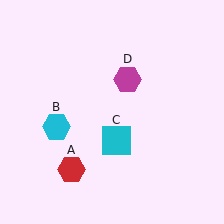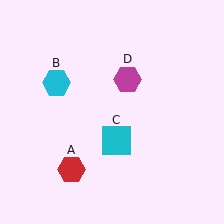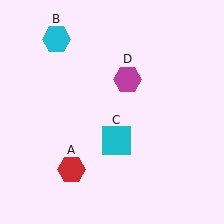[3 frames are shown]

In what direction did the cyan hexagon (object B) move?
The cyan hexagon (object B) moved up.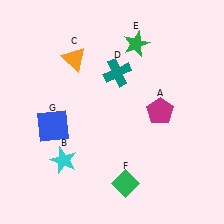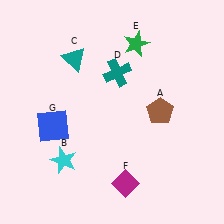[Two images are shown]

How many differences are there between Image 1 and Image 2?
There are 3 differences between the two images.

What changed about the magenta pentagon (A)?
In Image 1, A is magenta. In Image 2, it changed to brown.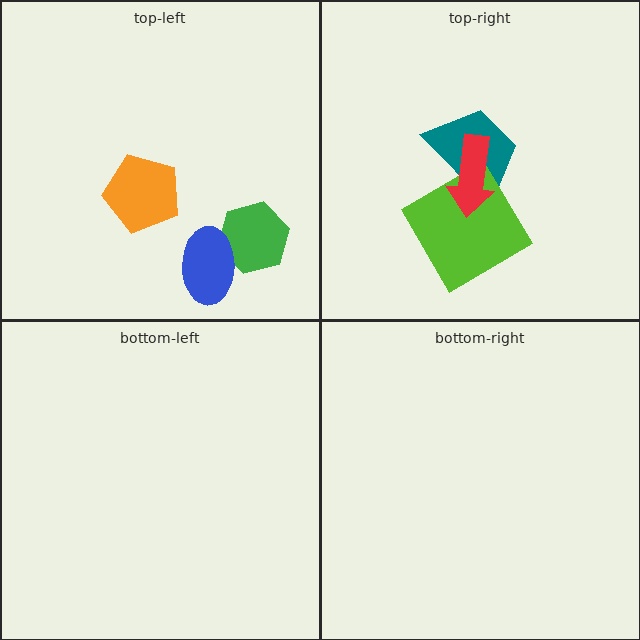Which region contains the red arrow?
The top-right region.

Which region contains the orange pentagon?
The top-left region.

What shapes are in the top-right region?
The teal trapezoid, the lime diamond, the red arrow.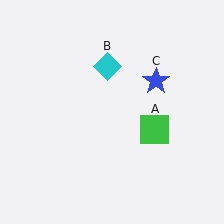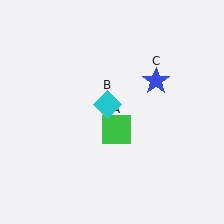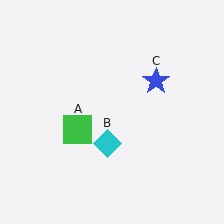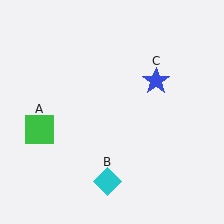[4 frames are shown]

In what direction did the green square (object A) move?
The green square (object A) moved left.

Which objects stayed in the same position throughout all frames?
Blue star (object C) remained stationary.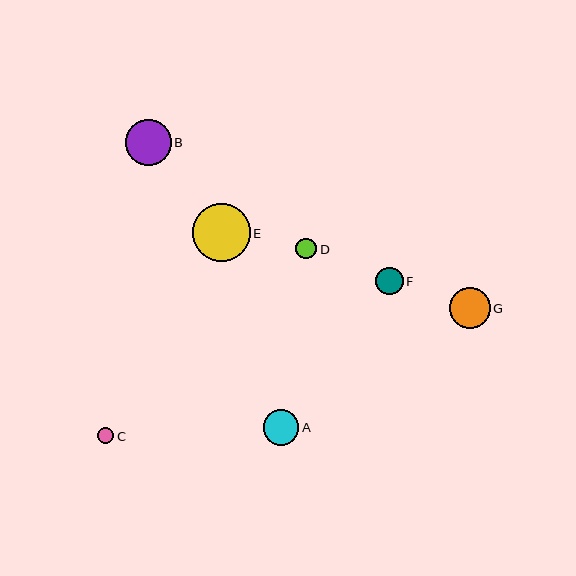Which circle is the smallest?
Circle C is the smallest with a size of approximately 16 pixels.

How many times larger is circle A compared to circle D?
Circle A is approximately 1.7 times the size of circle D.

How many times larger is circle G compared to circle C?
Circle G is approximately 2.5 times the size of circle C.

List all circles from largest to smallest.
From largest to smallest: E, B, G, A, F, D, C.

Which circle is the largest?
Circle E is the largest with a size of approximately 57 pixels.